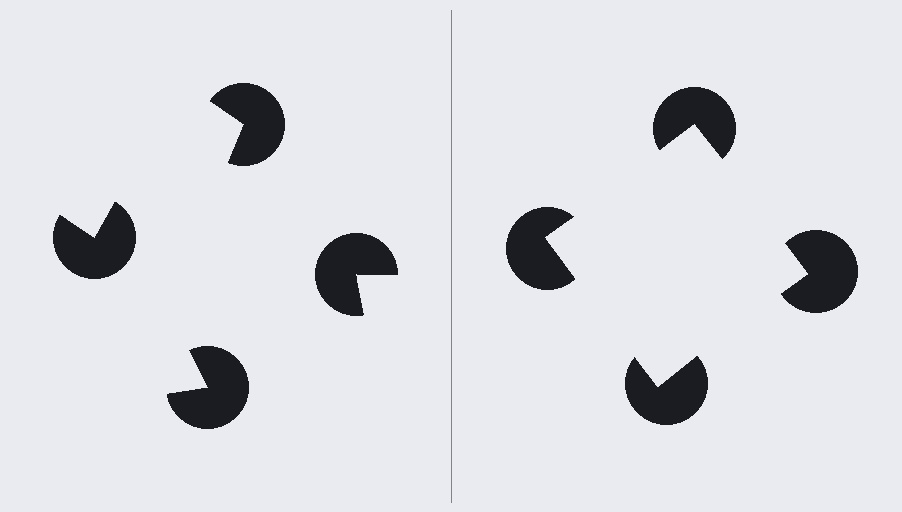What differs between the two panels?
The pac-man discs are positioned identically on both sides; only the wedge orientations differ. On the right they align to a square; on the left they are misaligned.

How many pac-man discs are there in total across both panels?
8 — 4 on each side.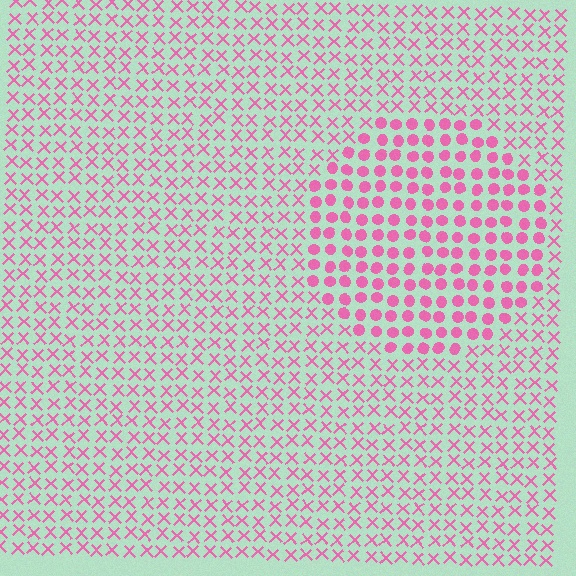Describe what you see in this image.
The image is filled with small pink elements arranged in a uniform grid. A circle-shaped region contains circles, while the surrounding area contains X marks. The boundary is defined purely by the change in element shape.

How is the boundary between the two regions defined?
The boundary is defined by a change in element shape: circles inside vs. X marks outside. All elements share the same color and spacing.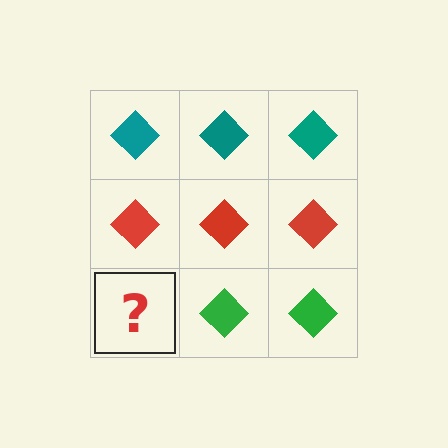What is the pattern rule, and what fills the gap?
The rule is that each row has a consistent color. The gap should be filled with a green diamond.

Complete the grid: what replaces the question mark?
The question mark should be replaced with a green diamond.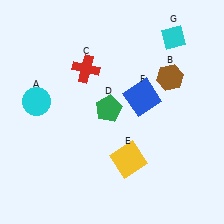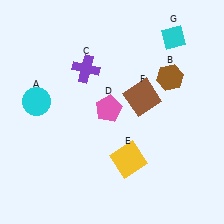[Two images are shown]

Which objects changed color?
C changed from red to purple. D changed from green to pink. F changed from blue to brown.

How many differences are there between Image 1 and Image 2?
There are 3 differences between the two images.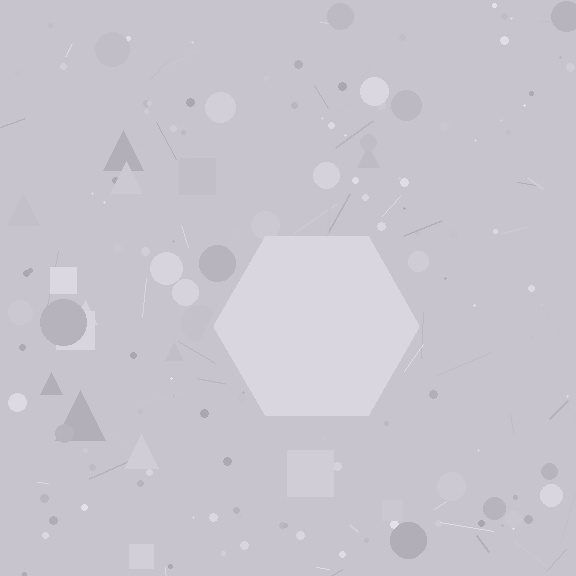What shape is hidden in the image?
A hexagon is hidden in the image.